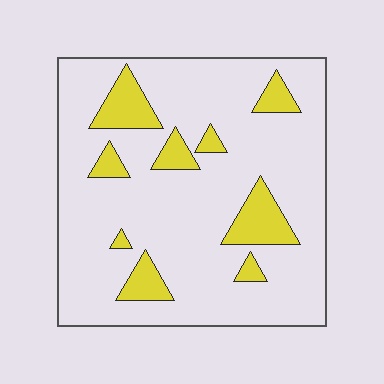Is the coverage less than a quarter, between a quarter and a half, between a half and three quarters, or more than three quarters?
Less than a quarter.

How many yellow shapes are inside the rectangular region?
9.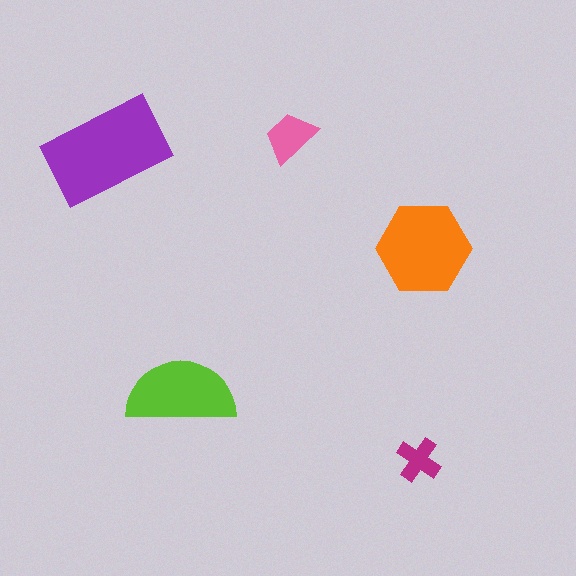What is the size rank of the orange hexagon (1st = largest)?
2nd.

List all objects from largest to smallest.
The purple rectangle, the orange hexagon, the lime semicircle, the pink trapezoid, the magenta cross.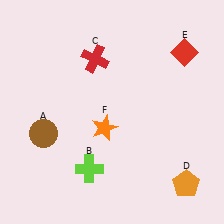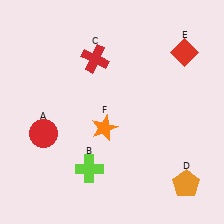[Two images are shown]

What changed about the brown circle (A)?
In Image 1, A is brown. In Image 2, it changed to red.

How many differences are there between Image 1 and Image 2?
There is 1 difference between the two images.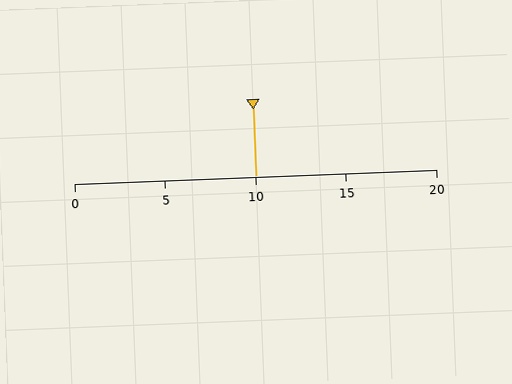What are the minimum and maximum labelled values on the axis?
The axis runs from 0 to 20.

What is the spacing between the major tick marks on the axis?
The major ticks are spaced 5 apart.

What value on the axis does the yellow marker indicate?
The marker indicates approximately 10.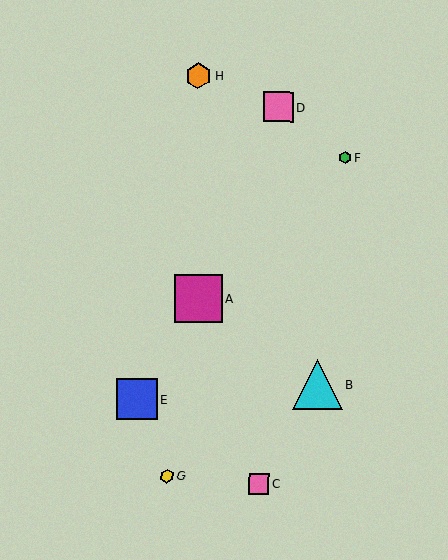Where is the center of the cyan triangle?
The center of the cyan triangle is at (318, 384).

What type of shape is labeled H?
Shape H is an orange hexagon.